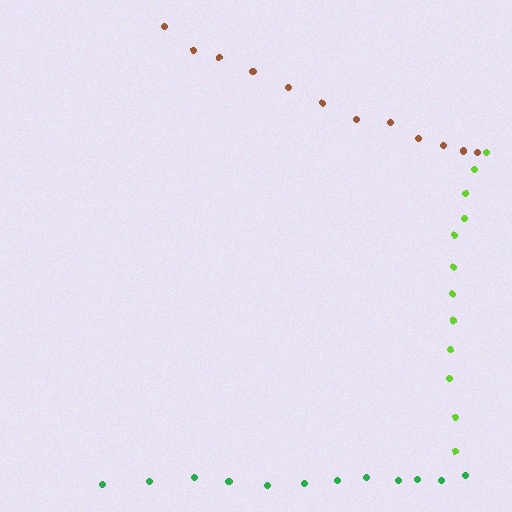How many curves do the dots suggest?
There are 3 distinct paths.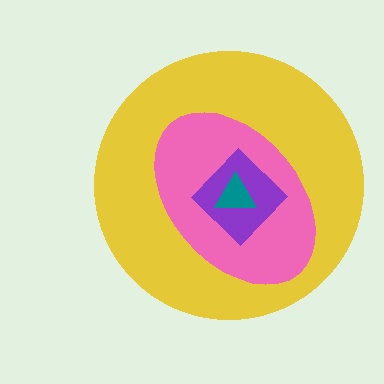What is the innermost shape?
The teal triangle.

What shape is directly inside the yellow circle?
The pink ellipse.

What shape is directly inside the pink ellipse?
The purple diamond.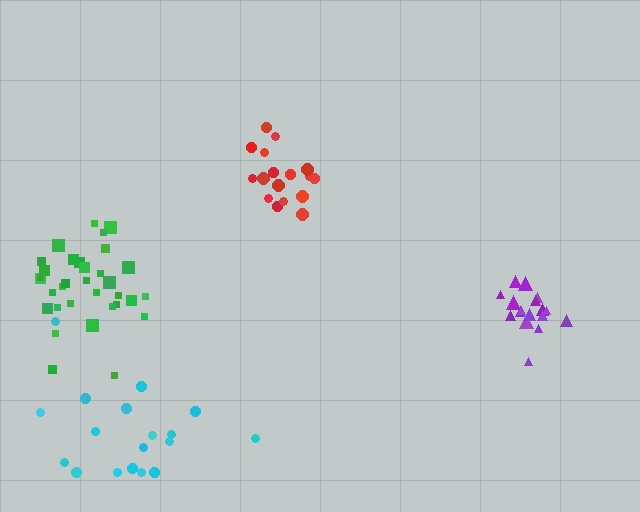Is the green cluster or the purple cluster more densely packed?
Purple.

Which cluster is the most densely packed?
Purple.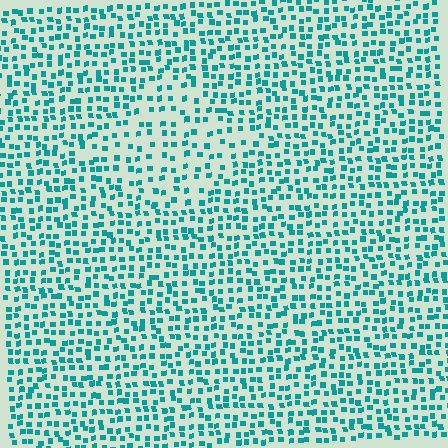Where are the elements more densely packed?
The elements are more densely packed outside the diamond boundary.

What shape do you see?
I see a diamond.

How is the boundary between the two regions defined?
The boundary is defined by a change in element density (approximately 1.6x ratio). All elements are the same color, size, and shape.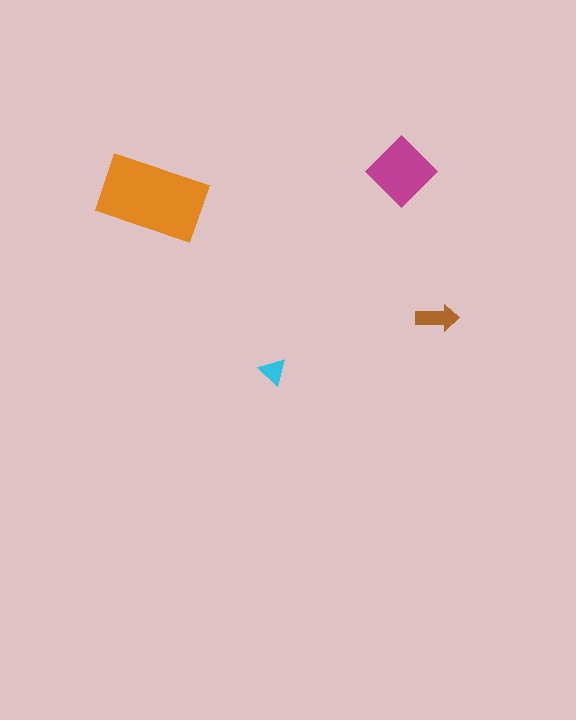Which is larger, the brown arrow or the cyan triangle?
The brown arrow.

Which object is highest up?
The magenta diamond is topmost.